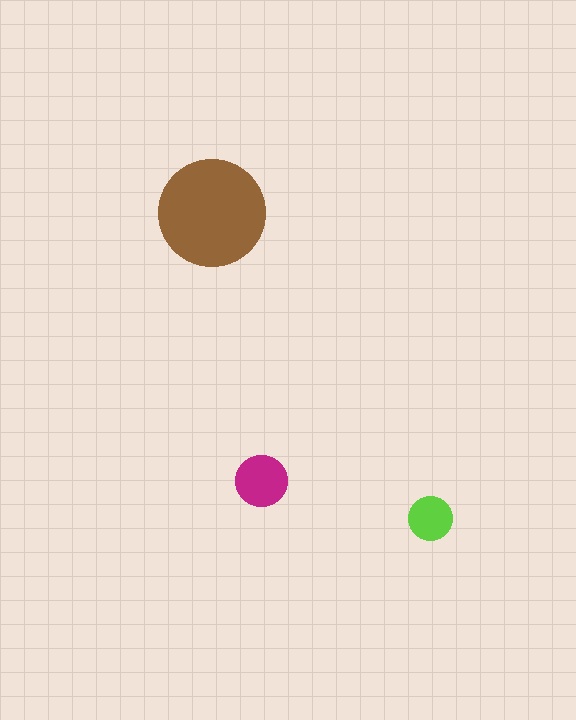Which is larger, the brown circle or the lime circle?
The brown one.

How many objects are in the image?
There are 3 objects in the image.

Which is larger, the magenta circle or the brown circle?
The brown one.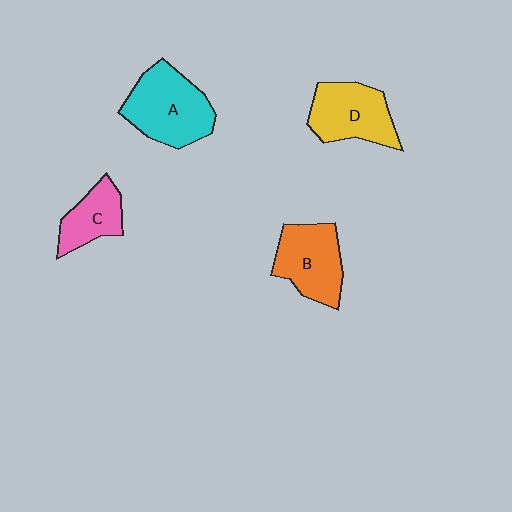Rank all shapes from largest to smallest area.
From largest to smallest: A (cyan), D (yellow), B (orange), C (pink).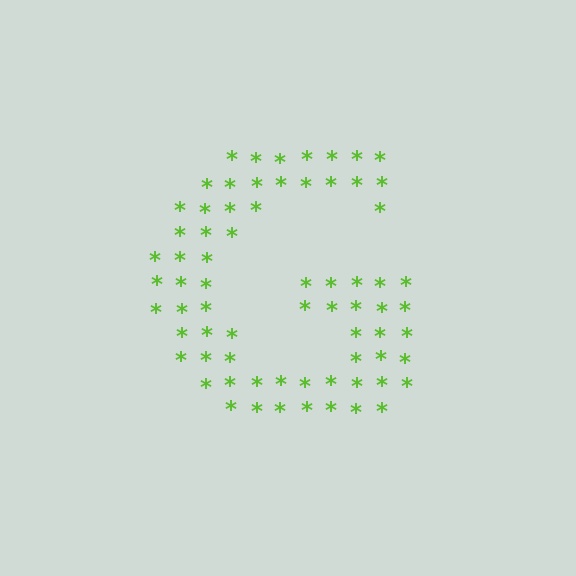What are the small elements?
The small elements are asterisks.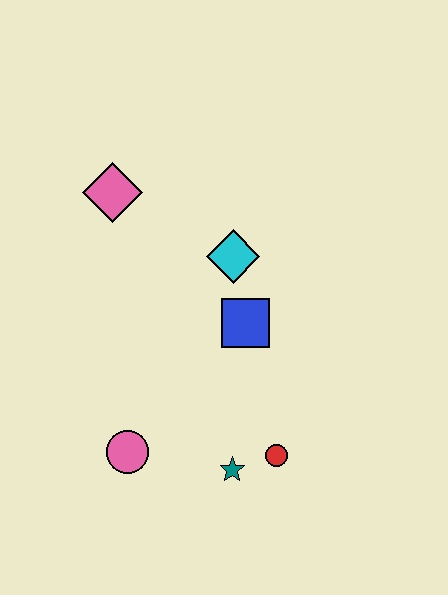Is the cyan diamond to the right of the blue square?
No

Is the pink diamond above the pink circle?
Yes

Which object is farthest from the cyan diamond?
The pink circle is farthest from the cyan diamond.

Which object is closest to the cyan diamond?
The blue square is closest to the cyan diamond.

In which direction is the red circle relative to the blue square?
The red circle is below the blue square.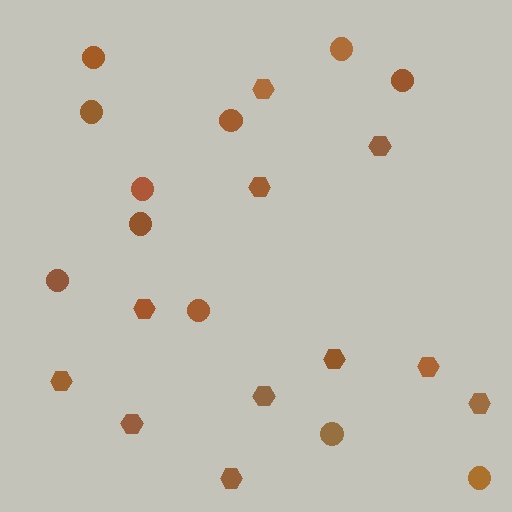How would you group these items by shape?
There are 2 groups: one group of hexagons (11) and one group of circles (11).